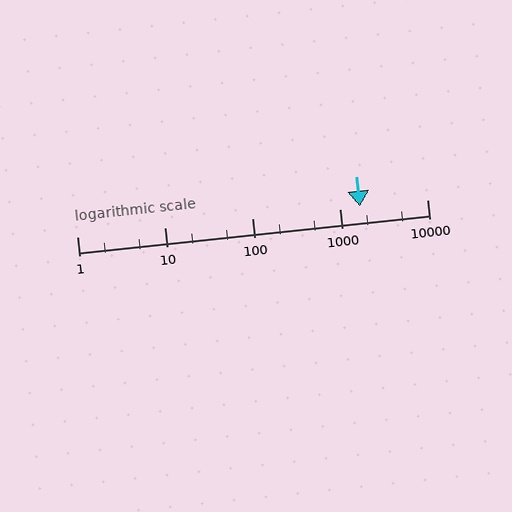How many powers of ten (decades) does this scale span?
The scale spans 4 decades, from 1 to 10000.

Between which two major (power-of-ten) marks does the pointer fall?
The pointer is between 1000 and 10000.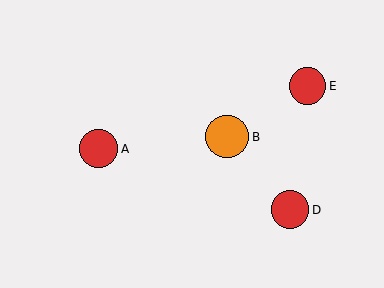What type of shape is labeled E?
Shape E is a red circle.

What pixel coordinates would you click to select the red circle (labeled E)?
Click at (308, 86) to select the red circle E.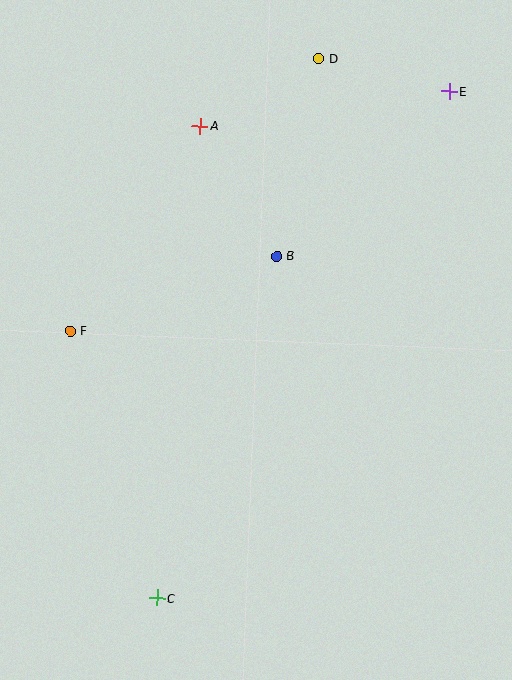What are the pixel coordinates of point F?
Point F is at (70, 331).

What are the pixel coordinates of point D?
Point D is at (319, 58).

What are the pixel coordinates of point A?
Point A is at (200, 126).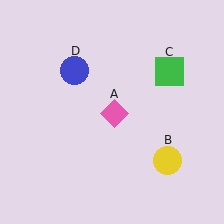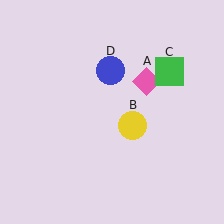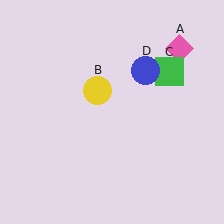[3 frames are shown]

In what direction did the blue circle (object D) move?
The blue circle (object D) moved right.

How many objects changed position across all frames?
3 objects changed position: pink diamond (object A), yellow circle (object B), blue circle (object D).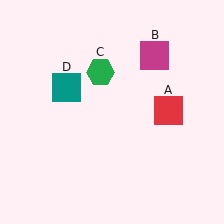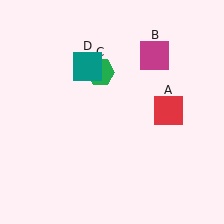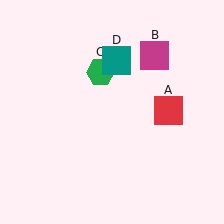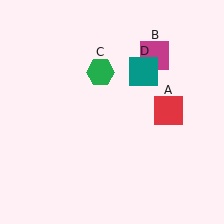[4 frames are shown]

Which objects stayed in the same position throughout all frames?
Red square (object A) and magenta square (object B) and green hexagon (object C) remained stationary.